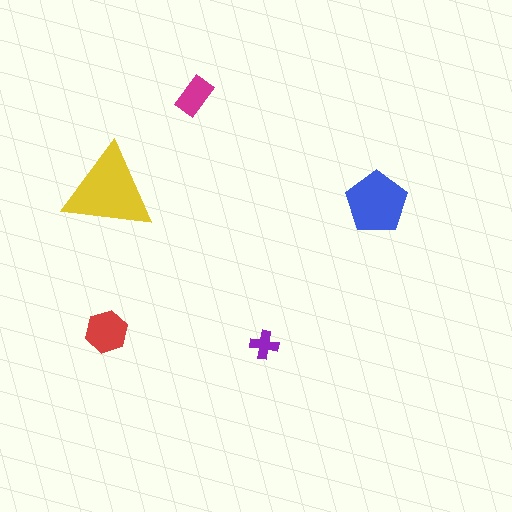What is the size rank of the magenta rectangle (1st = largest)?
4th.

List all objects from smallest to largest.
The purple cross, the magenta rectangle, the red hexagon, the blue pentagon, the yellow triangle.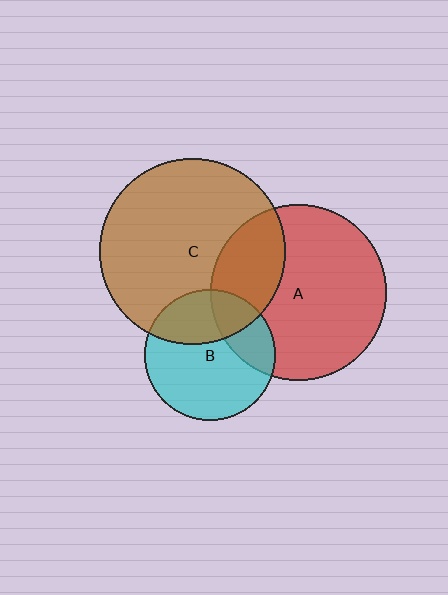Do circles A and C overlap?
Yes.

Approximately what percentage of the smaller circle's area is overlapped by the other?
Approximately 25%.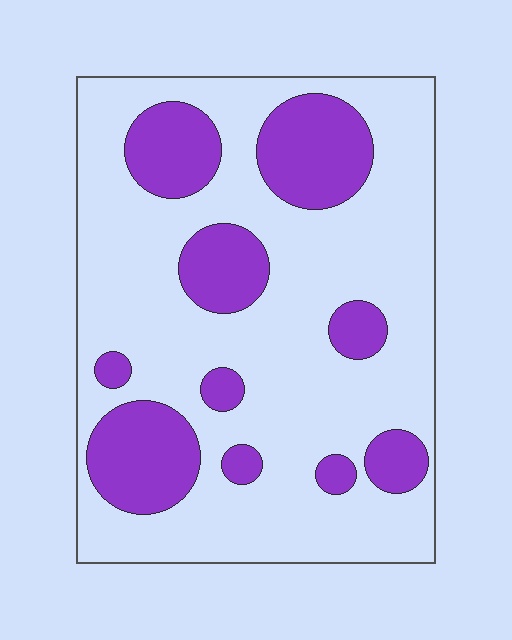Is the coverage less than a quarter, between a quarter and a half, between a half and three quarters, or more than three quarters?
Between a quarter and a half.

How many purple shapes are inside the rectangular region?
10.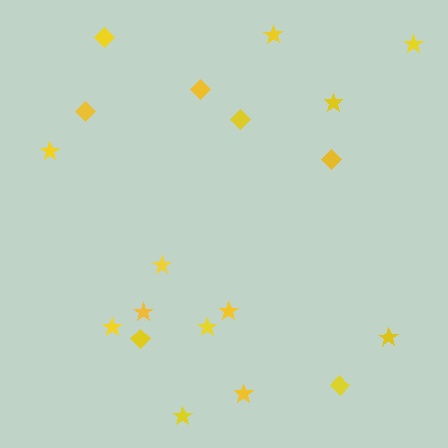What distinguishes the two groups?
There are 2 groups: one group of stars (12) and one group of diamonds (7).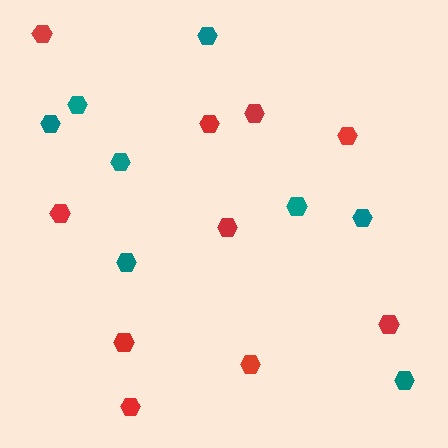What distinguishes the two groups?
There are 2 groups: one group of red hexagons (10) and one group of teal hexagons (8).